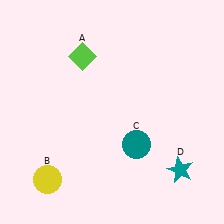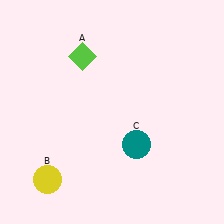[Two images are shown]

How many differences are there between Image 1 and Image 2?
There is 1 difference between the two images.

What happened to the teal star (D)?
The teal star (D) was removed in Image 2. It was in the bottom-right area of Image 1.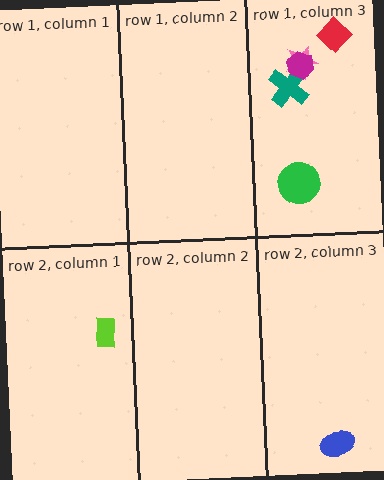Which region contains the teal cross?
The row 1, column 3 region.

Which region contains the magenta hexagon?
The row 1, column 3 region.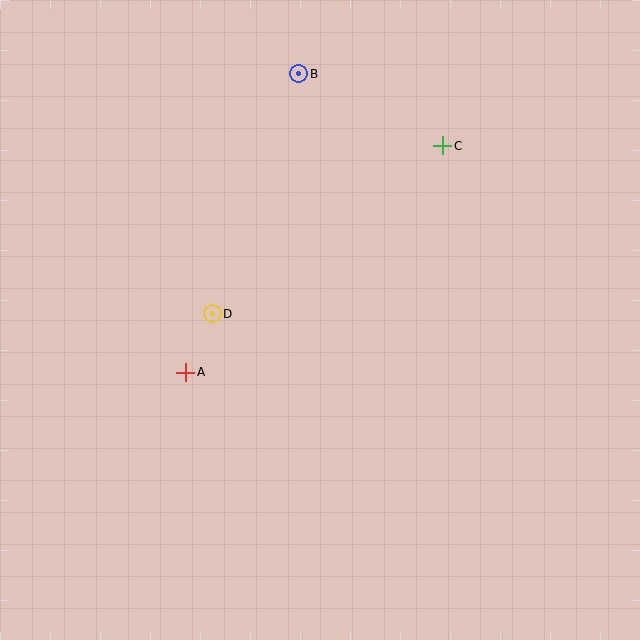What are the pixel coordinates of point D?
Point D is at (212, 314).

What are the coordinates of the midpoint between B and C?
The midpoint between B and C is at (371, 110).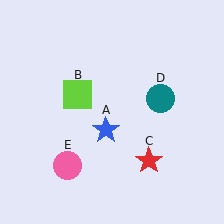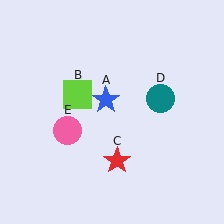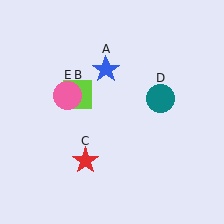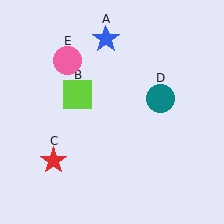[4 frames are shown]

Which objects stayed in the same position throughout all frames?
Lime square (object B) and teal circle (object D) remained stationary.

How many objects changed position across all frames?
3 objects changed position: blue star (object A), red star (object C), pink circle (object E).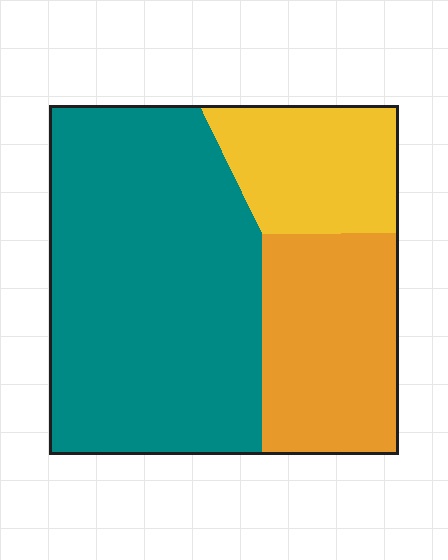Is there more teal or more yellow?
Teal.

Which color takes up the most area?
Teal, at roughly 60%.